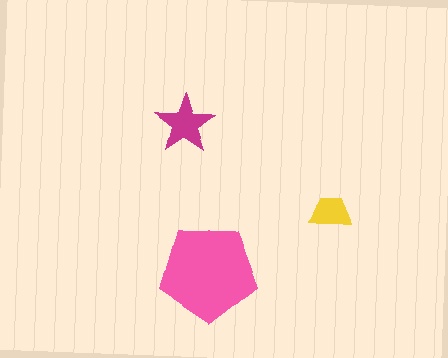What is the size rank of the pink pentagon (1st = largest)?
1st.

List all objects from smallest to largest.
The yellow trapezoid, the magenta star, the pink pentagon.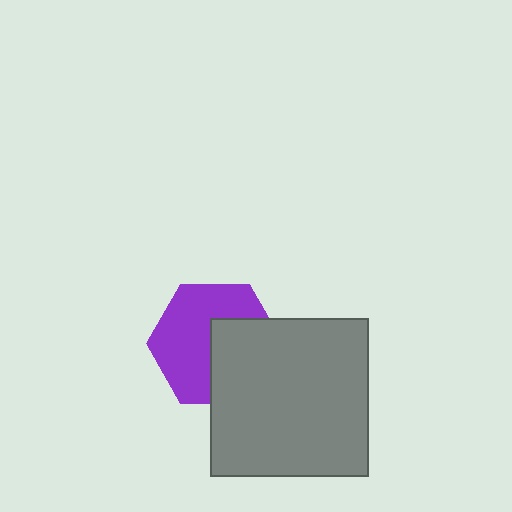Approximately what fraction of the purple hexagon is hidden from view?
Roughly 42% of the purple hexagon is hidden behind the gray square.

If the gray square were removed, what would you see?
You would see the complete purple hexagon.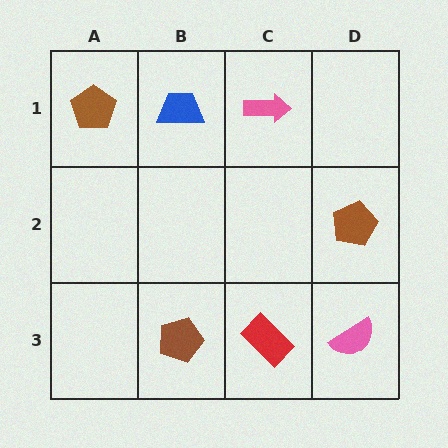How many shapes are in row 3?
3 shapes.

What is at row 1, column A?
A brown pentagon.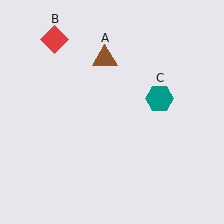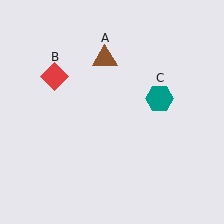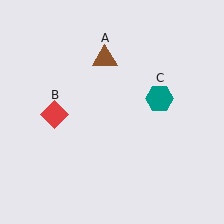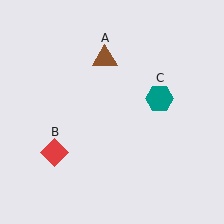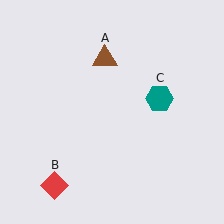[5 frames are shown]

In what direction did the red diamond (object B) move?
The red diamond (object B) moved down.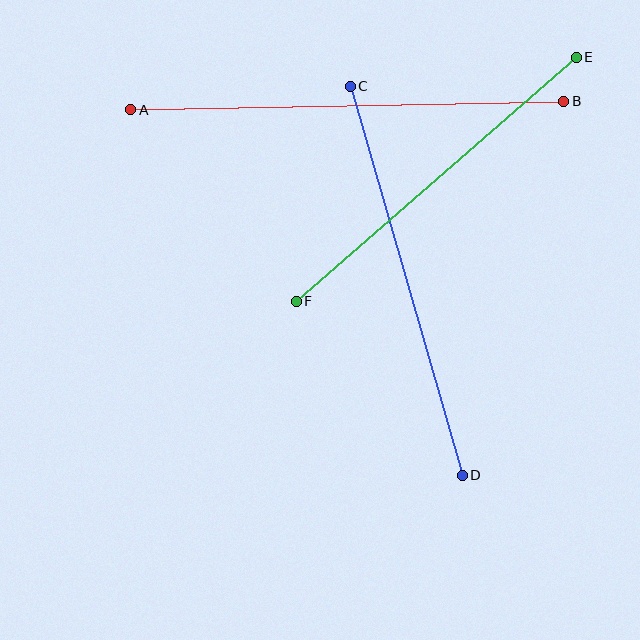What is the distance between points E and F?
The distance is approximately 371 pixels.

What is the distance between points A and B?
The distance is approximately 433 pixels.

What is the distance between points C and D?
The distance is approximately 405 pixels.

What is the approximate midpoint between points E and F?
The midpoint is at approximately (436, 179) pixels.